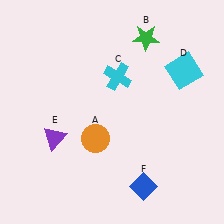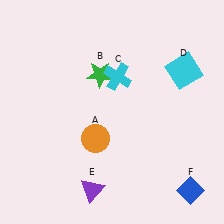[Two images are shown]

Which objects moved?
The objects that moved are: the green star (B), the purple triangle (E), the blue diamond (F).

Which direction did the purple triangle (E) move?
The purple triangle (E) moved down.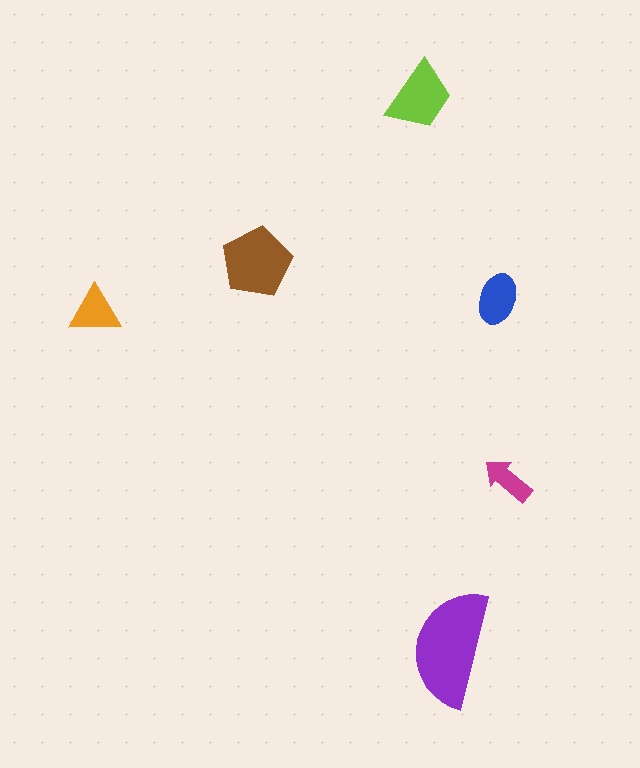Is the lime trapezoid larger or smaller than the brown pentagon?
Smaller.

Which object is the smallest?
The magenta arrow.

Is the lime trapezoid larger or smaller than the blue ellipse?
Larger.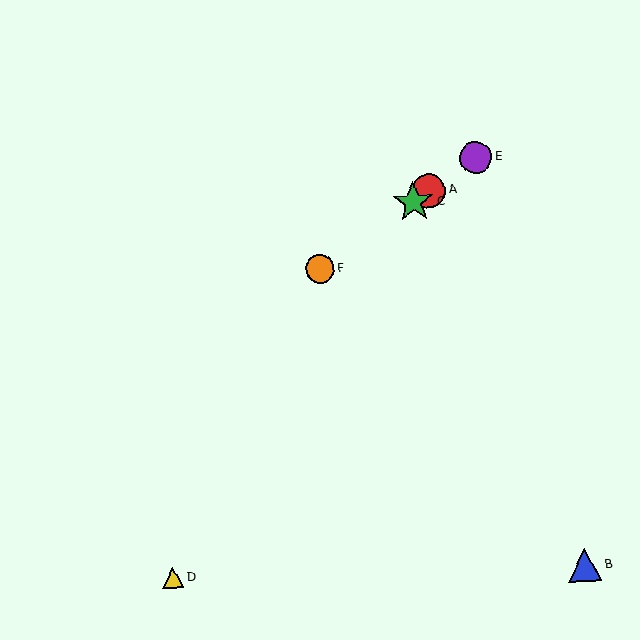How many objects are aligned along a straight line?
4 objects (A, C, E, F) are aligned along a straight line.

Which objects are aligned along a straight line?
Objects A, C, E, F are aligned along a straight line.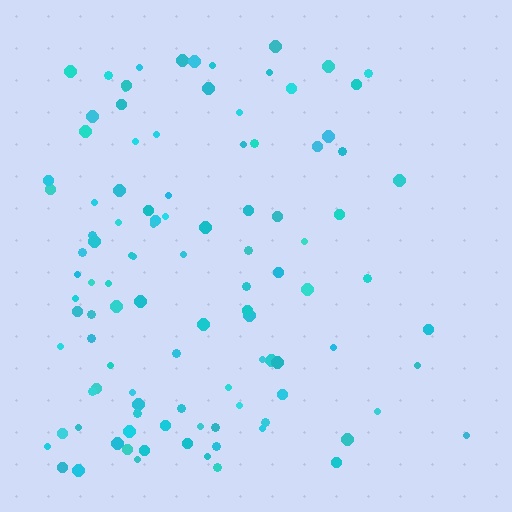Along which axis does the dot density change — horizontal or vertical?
Horizontal.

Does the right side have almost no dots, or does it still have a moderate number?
Still a moderate number, just noticeably fewer than the left.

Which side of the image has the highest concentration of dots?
The left.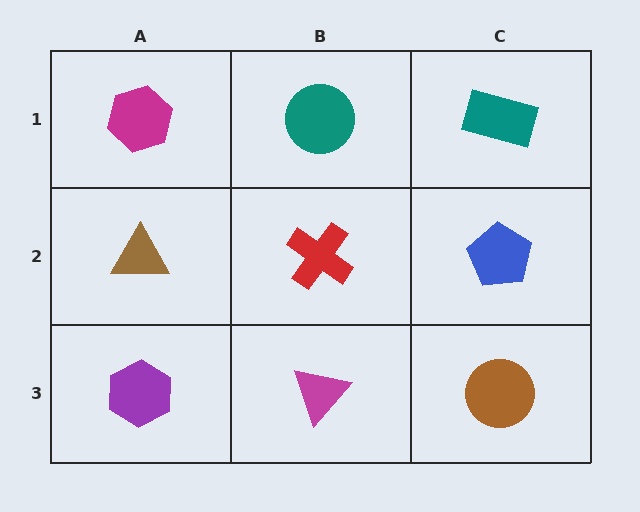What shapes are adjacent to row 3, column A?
A brown triangle (row 2, column A), a magenta triangle (row 3, column B).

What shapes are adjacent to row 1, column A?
A brown triangle (row 2, column A), a teal circle (row 1, column B).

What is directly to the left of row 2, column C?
A red cross.